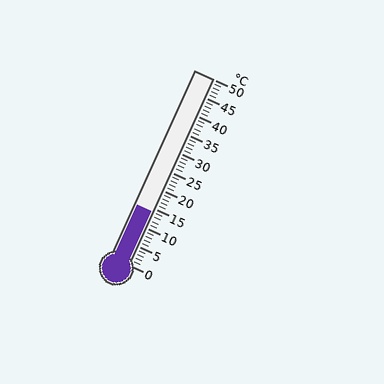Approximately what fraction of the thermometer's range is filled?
The thermometer is filled to approximately 30% of its range.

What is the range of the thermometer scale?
The thermometer scale ranges from 0°C to 50°C.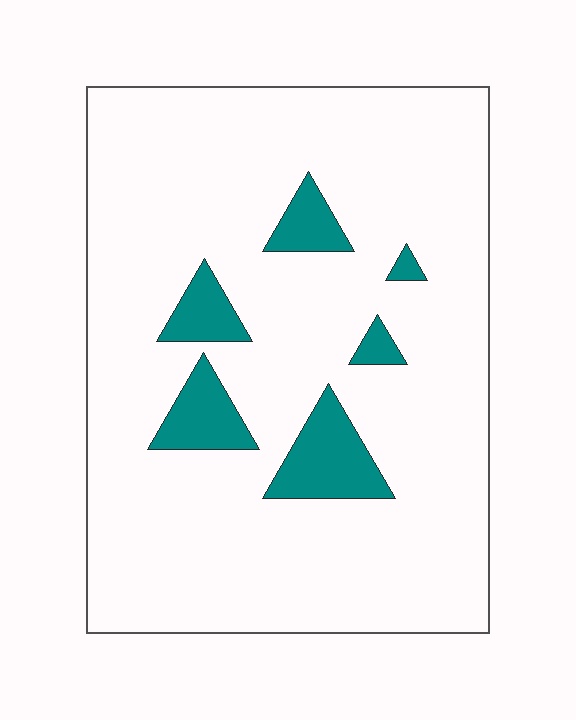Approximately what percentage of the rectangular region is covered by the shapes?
Approximately 10%.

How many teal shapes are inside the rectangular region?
6.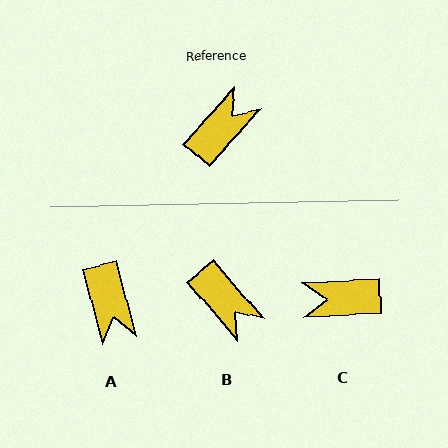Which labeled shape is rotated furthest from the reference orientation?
C, about 135 degrees away.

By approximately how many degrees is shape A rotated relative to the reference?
Approximately 124 degrees clockwise.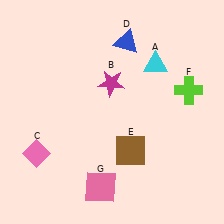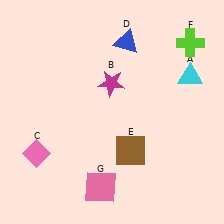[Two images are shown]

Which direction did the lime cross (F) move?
The lime cross (F) moved up.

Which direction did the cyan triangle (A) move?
The cyan triangle (A) moved right.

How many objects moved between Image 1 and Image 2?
2 objects moved between the two images.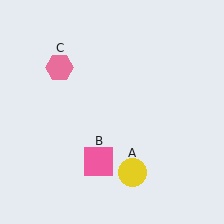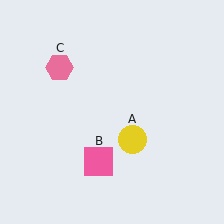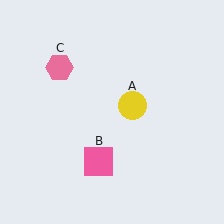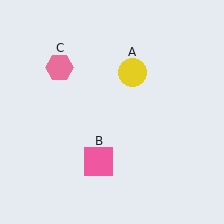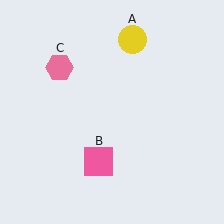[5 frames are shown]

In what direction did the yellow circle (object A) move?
The yellow circle (object A) moved up.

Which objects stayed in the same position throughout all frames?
Pink square (object B) and pink hexagon (object C) remained stationary.